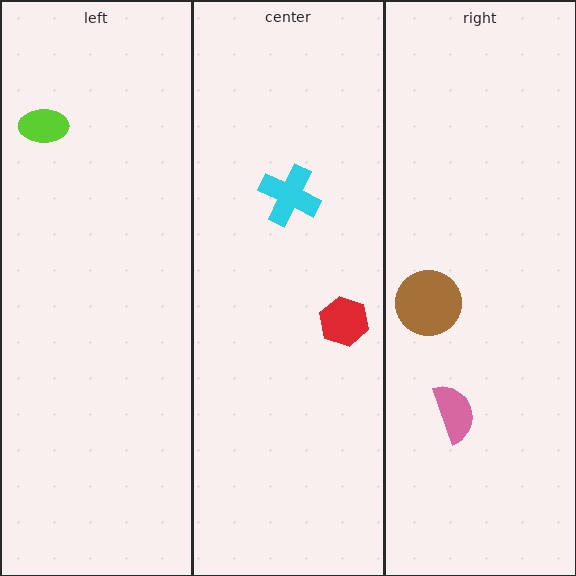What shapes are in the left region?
The lime ellipse.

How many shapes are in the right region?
2.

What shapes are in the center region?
The cyan cross, the red hexagon.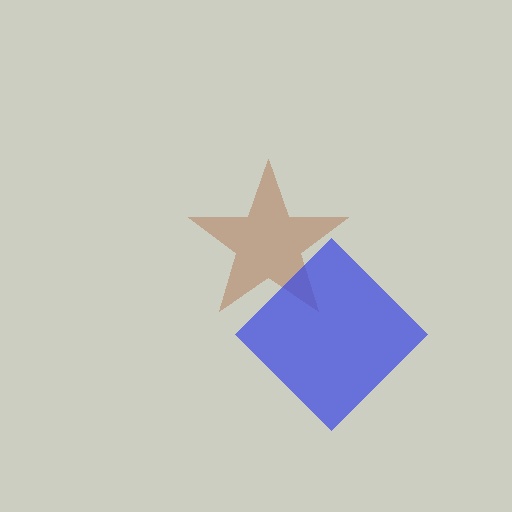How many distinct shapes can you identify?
There are 2 distinct shapes: a brown star, a blue diamond.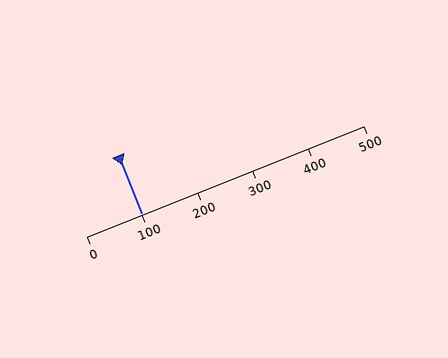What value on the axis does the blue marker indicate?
The marker indicates approximately 100.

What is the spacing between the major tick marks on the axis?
The major ticks are spaced 100 apart.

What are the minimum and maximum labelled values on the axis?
The axis runs from 0 to 500.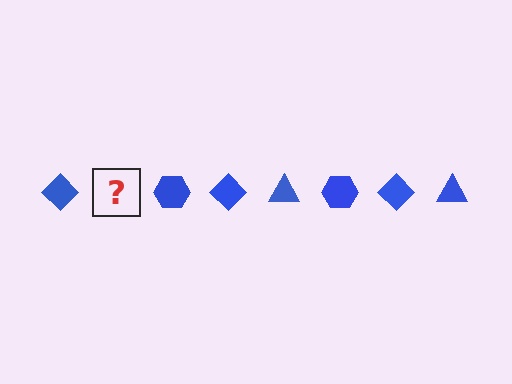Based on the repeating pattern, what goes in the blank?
The blank should be a blue triangle.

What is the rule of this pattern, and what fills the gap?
The rule is that the pattern cycles through diamond, triangle, hexagon shapes in blue. The gap should be filled with a blue triangle.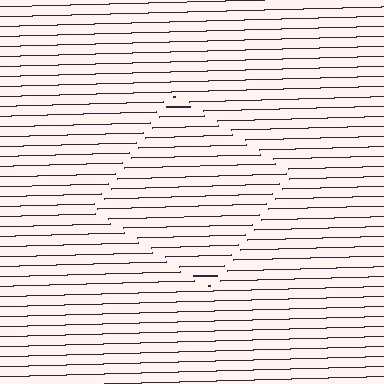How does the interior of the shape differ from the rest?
The interior of the shape contains the same grating, shifted by half a period — the contour is defined by the phase discontinuity where line-ends from the inner and outer gratings abut.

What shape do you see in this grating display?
An illusory square. The interior of the shape contains the same grating, shifted by half a period — the contour is defined by the phase discontinuity where line-ends from the inner and outer gratings abut.